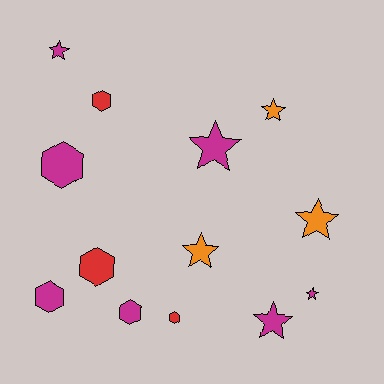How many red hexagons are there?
There are 3 red hexagons.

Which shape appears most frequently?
Star, with 7 objects.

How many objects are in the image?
There are 13 objects.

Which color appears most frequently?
Magenta, with 7 objects.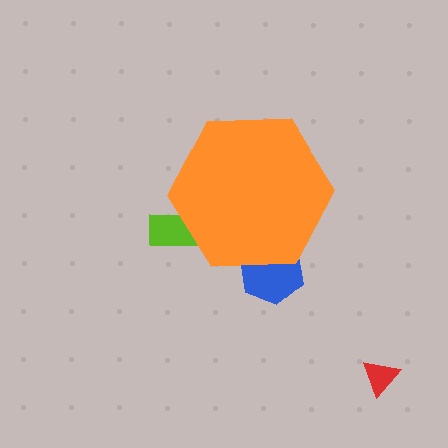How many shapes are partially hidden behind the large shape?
2 shapes are partially hidden.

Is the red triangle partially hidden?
No, the red triangle is fully visible.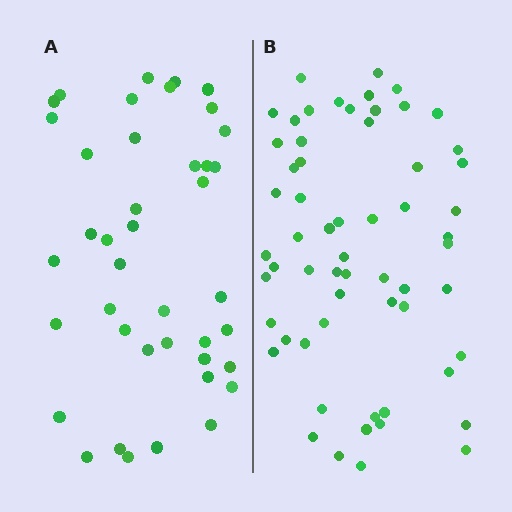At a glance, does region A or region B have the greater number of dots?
Region B (the right region) has more dots.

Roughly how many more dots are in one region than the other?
Region B has approximately 20 more dots than region A.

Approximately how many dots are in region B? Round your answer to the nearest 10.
About 60 dots.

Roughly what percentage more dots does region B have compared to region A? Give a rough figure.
About 45% more.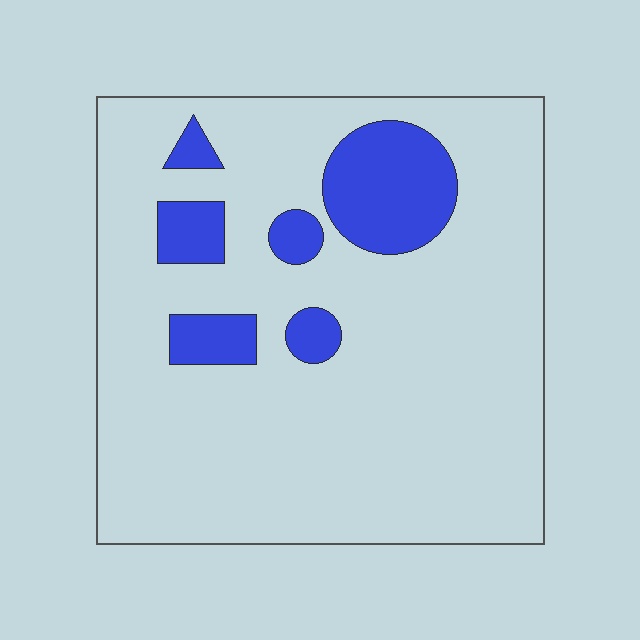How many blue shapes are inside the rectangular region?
6.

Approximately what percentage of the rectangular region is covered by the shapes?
Approximately 15%.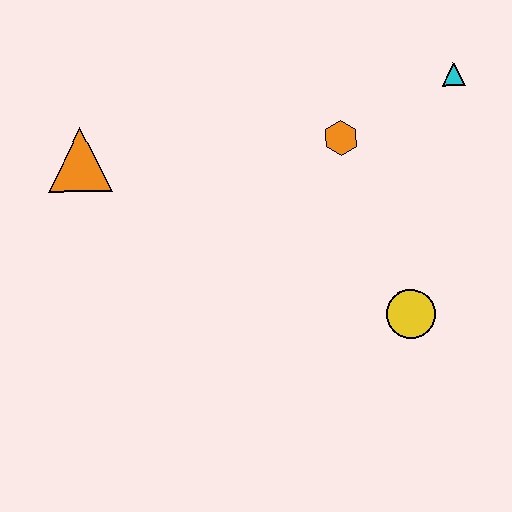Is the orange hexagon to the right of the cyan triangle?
No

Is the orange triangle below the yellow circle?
No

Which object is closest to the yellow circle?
The orange hexagon is closest to the yellow circle.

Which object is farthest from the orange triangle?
The cyan triangle is farthest from the orange triangle.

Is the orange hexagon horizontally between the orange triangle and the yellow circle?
Yes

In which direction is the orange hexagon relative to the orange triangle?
The orange hexagon is to the right of the orange triangle.